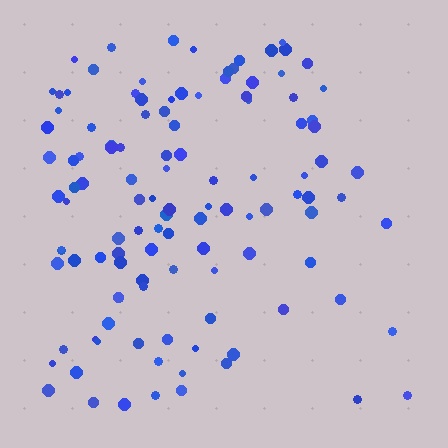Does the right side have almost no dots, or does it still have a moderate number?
Still a moderate number, just noticeably fewer than the left.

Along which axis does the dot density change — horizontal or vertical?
Horizontal.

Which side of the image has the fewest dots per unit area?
The right.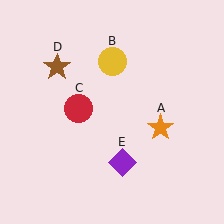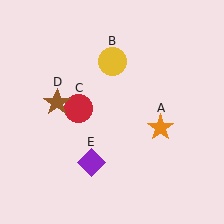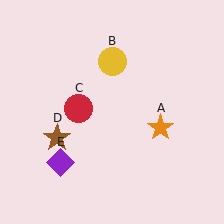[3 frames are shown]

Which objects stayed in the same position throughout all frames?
Orange star (object A) and yellow circle (object B) and red circle (object C) remained stationary.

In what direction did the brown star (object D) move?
The brown star (object D) moved down.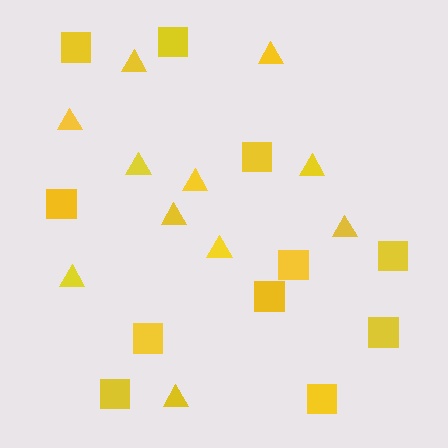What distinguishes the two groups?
There are 2 groups: one group of triangles (11) and one group of squares (11).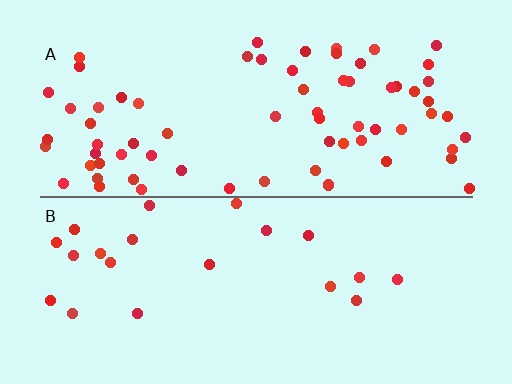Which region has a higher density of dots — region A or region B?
A (the top).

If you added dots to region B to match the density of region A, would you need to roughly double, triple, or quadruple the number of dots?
Approximately triple.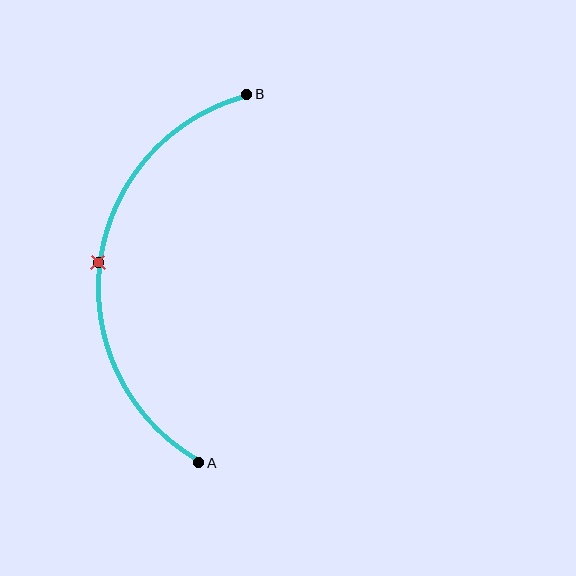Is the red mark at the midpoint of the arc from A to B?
Yes. The red mark lies on the arc at equal arc-length from both A and B — it is the arc midpoint.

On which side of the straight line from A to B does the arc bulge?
The arc bulges to the left of the straight line connecting A and B.